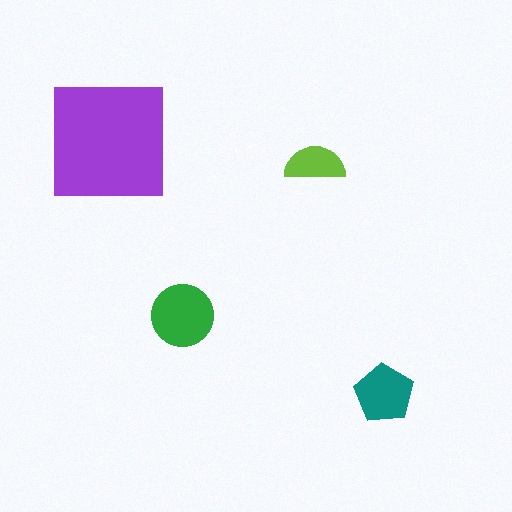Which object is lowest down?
The teal pentagon is bottommost.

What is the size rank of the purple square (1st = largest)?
1st.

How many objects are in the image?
There are 4 objects in the image.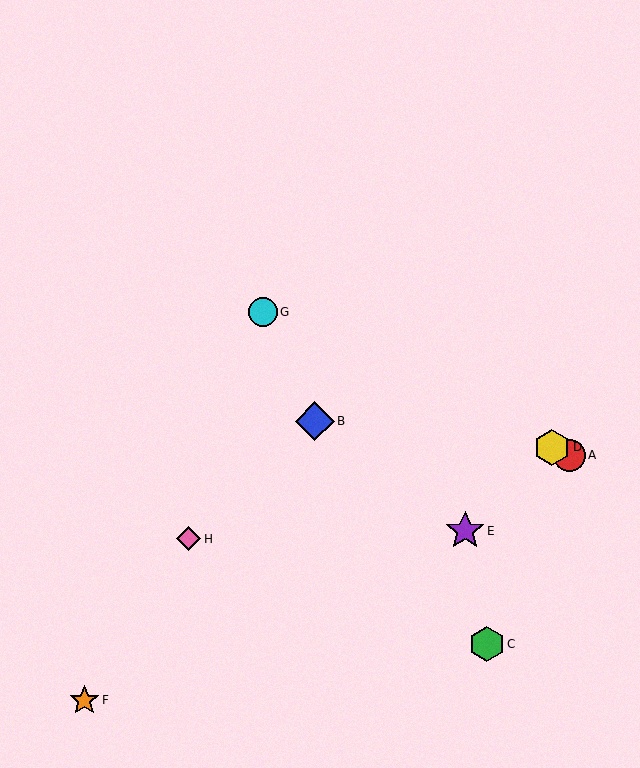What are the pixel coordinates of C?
Object C is at (487, 644).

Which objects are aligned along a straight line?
Objects A, D, G are aligned along a straight line.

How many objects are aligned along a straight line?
3 objects (A, D, G) are aligned along a straight line.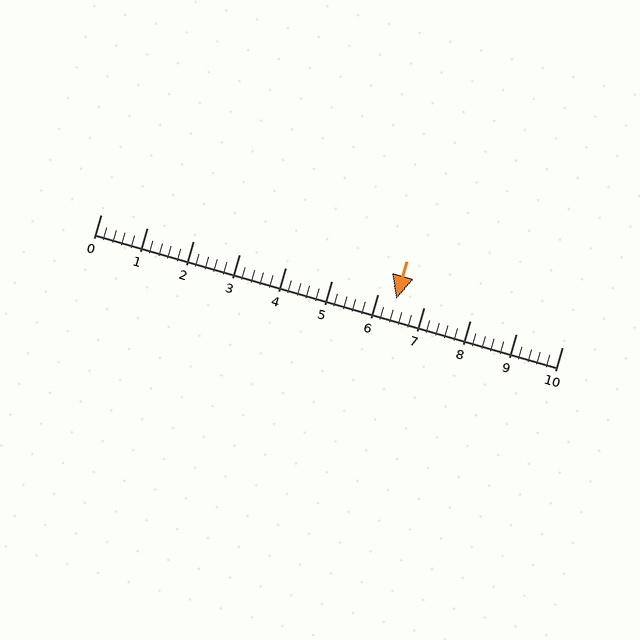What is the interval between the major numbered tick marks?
The major tick marks are spaced 1 units apart.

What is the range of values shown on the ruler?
The ruler shows values from 0 to 10.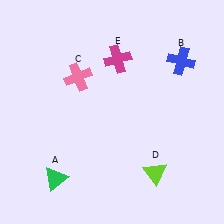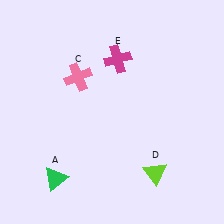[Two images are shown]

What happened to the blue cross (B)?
The blue cross (B) was removed in Image 2. It was in the top-right area of Image 1.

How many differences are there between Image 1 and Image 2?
There is 1 difference between the two images.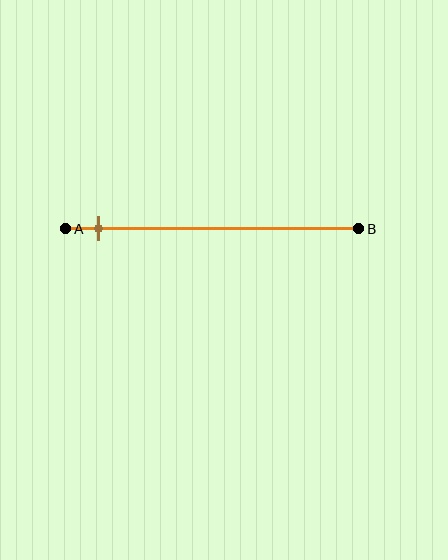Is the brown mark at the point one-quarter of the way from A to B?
No, the mark is at about 10% from A, not at the 25% one-quarter point.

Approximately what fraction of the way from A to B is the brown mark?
The brown mark is approximately 10% of the way from A to B.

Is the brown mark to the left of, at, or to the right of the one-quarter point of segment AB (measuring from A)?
The brown mark is to the left of the one-quarter point of segment AB.